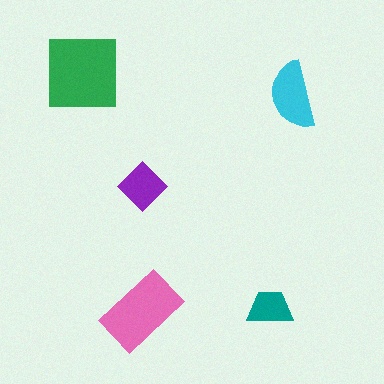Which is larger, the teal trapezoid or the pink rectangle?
The pink rectangle.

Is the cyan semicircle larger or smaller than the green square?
Smaller.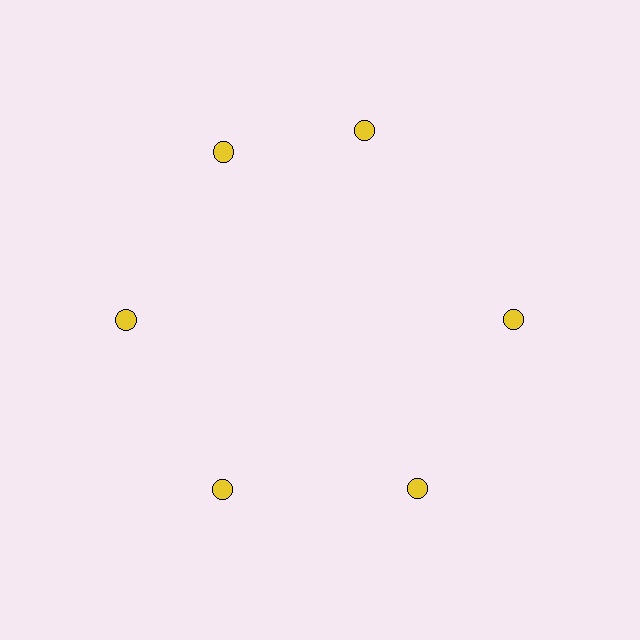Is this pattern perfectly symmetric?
No. The 6 yellow circles are arranged in a ring, but one element near the 1 o'clock position is rotated out of alignment along the ring, breaking the 6-fold rotational symmetry.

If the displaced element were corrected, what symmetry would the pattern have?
It would have 6-fold rotational symmetry — the pattern would map onto itself every 60 degrees.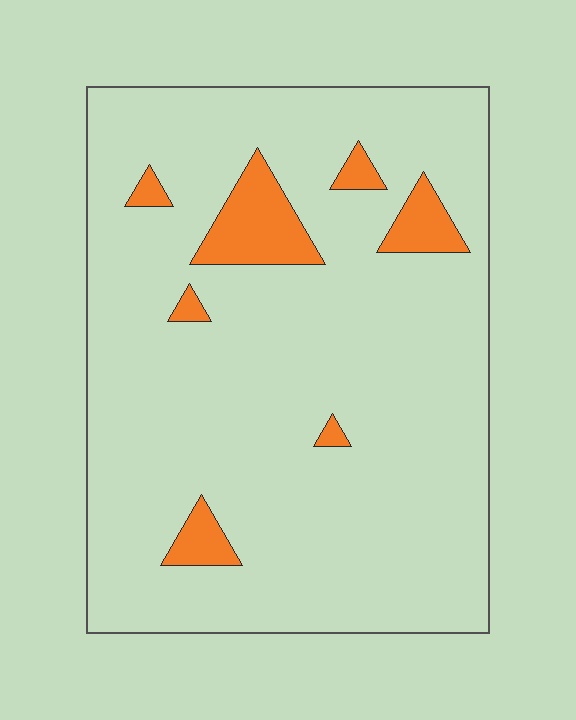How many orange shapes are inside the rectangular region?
7.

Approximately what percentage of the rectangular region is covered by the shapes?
Approximately 10%.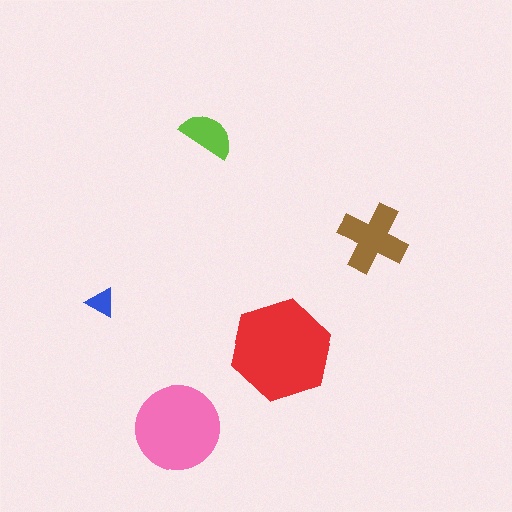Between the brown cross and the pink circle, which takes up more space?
The pink circle.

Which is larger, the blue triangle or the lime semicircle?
The lime semicircle.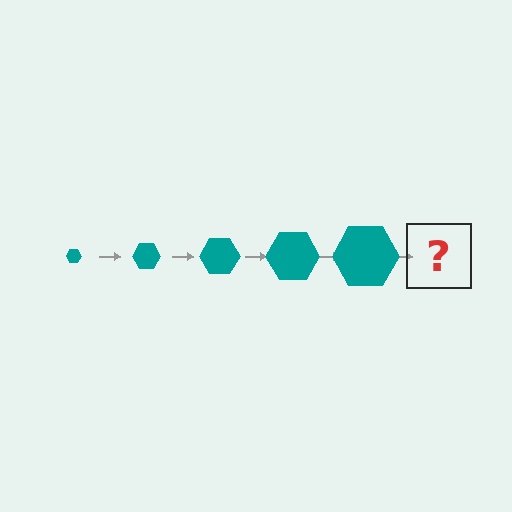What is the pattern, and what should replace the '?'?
The pattern is that the hexagon gets progressively larger each step. The '?' should be a teal hexagon, larger than the previous one.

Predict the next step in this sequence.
The next step is a teal hexagon, larger than the previous one.